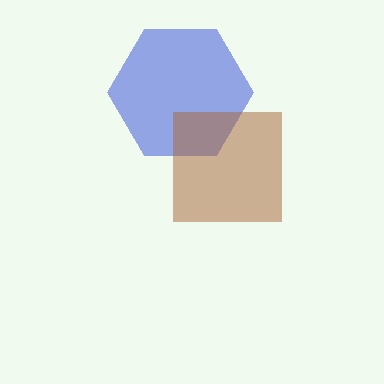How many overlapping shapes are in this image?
There are 2 overlapping shapes in the image.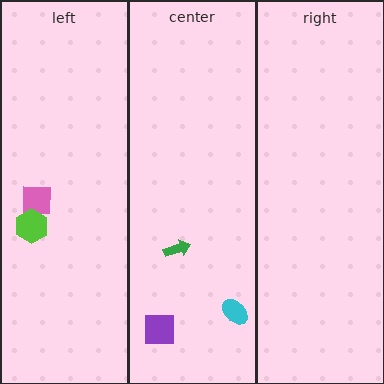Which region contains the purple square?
The center region.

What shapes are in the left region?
The pink square, the lime hexagon.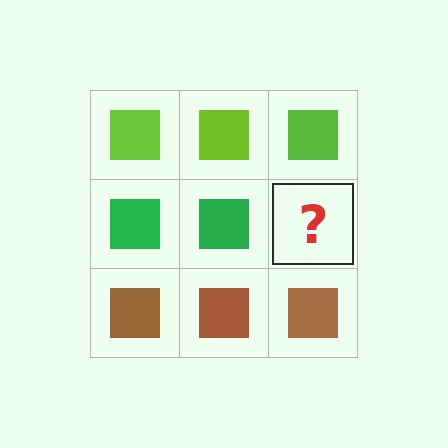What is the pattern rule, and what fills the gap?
The rule is that each row has a consistent color. The gap should be filled with a green square.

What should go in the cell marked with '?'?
The missing cell should contain a green square.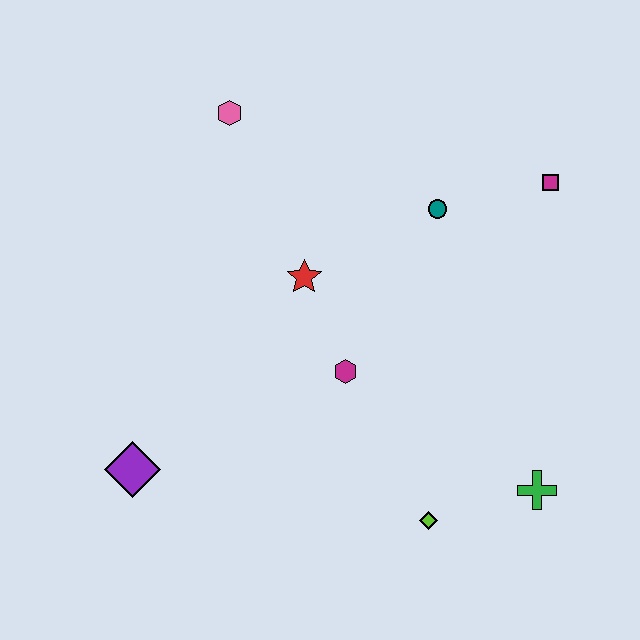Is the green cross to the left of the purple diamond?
No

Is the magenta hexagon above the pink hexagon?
No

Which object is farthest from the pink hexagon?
The green cross is farthest from the pink hexagon.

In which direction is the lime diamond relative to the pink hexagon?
The lime diamond is below the pink hexagon.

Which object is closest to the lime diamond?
The green cross is closest to the lime diamond.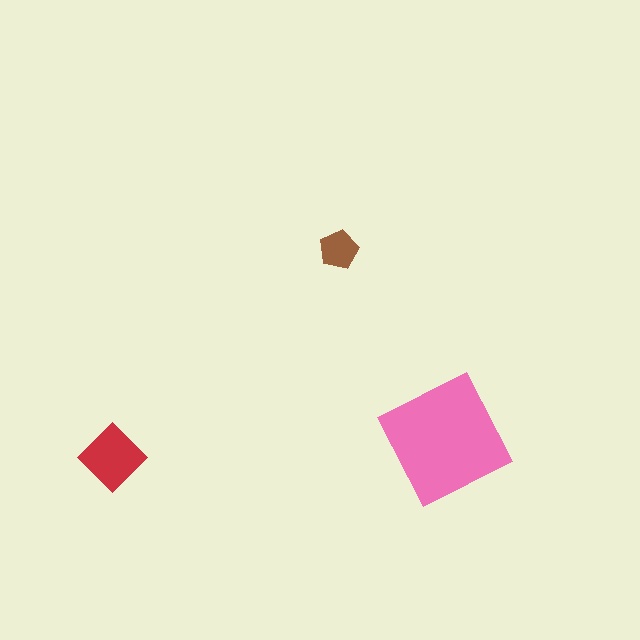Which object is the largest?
The pink square.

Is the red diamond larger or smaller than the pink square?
Smaller.